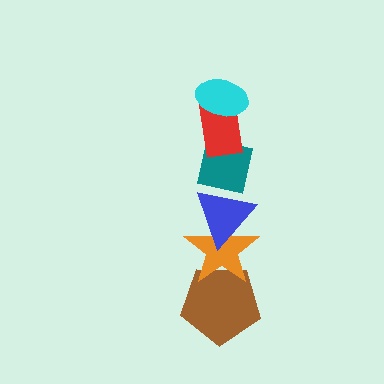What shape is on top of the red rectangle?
The cyan ellipse is on top of the red rectangle.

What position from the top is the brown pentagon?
The brown pentagon is 6th from the top.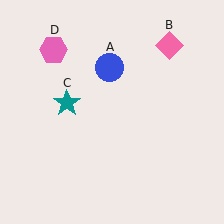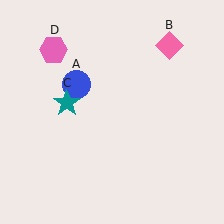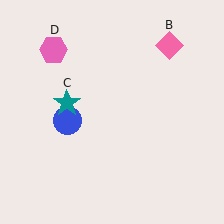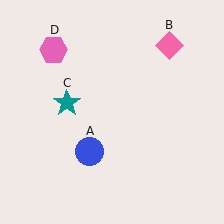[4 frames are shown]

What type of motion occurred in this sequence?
The blue circle (object A) rotated counterclockwise around the center of the scene.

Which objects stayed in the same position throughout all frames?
Pink diamond (object B) and teal star (object C) and pink hexagon (object D) remained stationary.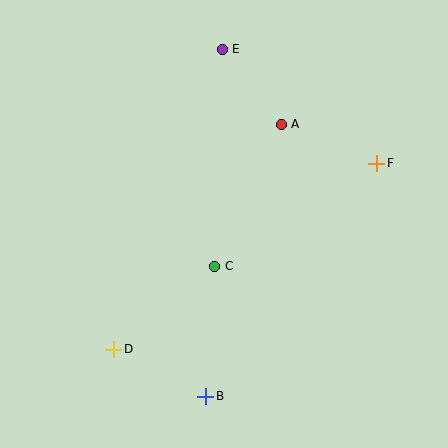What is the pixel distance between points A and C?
The distance between A and C is 157 pixels.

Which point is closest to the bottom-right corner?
Point B is closest to the bottom-right corner.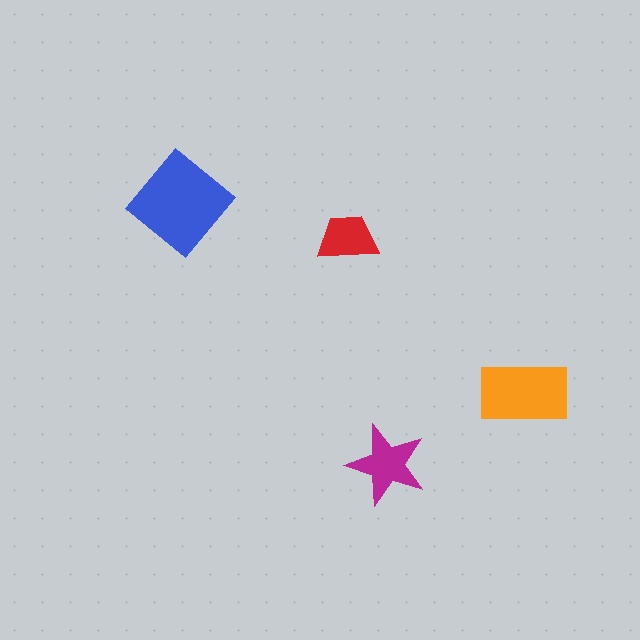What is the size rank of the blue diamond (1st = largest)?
1st.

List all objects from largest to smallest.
The blue diamond, the orange rectangle, the magenta star, the red trapezoid.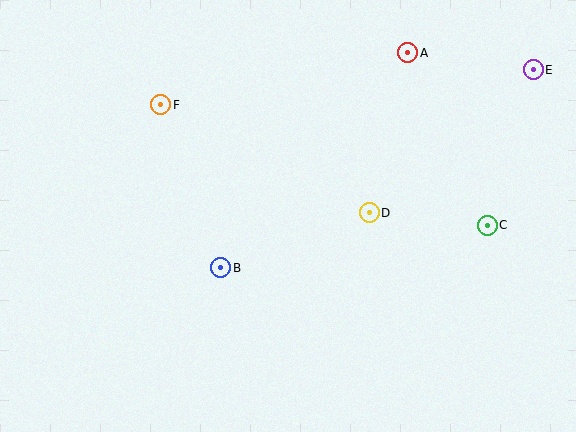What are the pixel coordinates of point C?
Point C is at (487, 225).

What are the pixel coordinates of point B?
Point B is at (221, 268).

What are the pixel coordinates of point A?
Point A is at (408, 53).